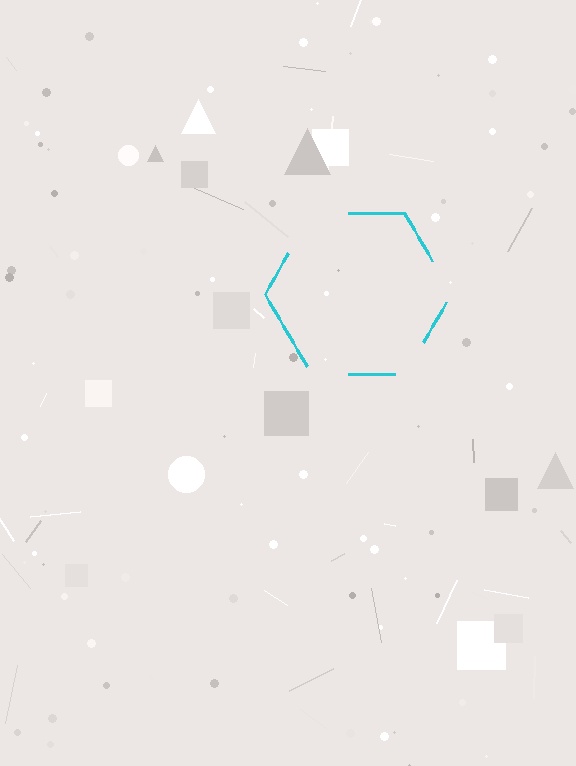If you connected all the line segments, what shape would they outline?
They would outline a hexagon.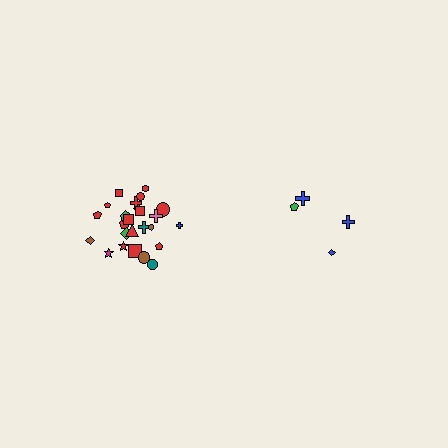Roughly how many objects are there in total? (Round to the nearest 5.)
Roughly 30 objects in total.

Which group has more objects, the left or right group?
The left group.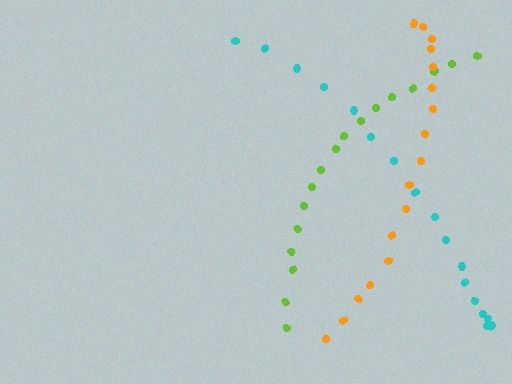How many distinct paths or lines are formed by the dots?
There are 3 distinct paths.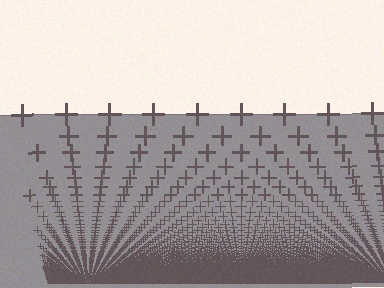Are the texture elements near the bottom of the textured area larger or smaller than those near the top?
Smaller. The gradient is inverted — elements near the bottom are smaller and denser.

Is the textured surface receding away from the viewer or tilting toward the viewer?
The surface appears to tilt toward the viewer. Texture elements get larger and sparser toward the top.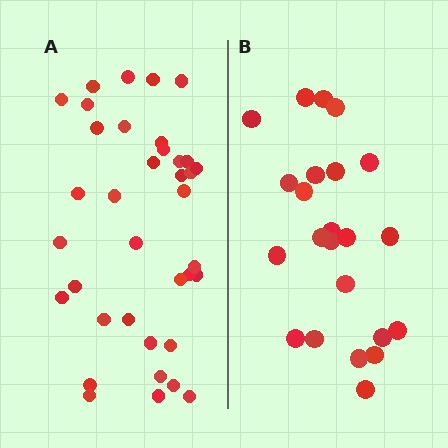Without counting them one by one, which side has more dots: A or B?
Region A (the left region) has more dots.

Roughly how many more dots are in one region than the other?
Region A has approximately 15 more dots than region B.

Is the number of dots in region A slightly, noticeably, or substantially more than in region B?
Region A has substantially more. The ratio is roughly 1.6 to 1.